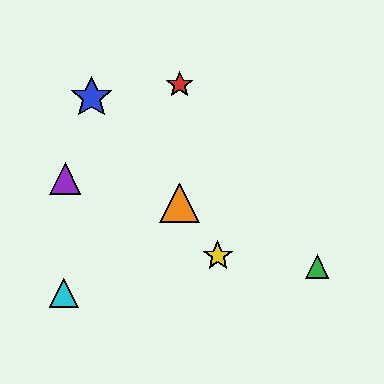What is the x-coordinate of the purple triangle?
The purple triangle is at x≈65.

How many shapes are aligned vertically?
2 shapes (the red star, the orange triangle) are aligned vertically.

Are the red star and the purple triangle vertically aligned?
No, the red star is at x≈180 and the purple triangle is at x≈65.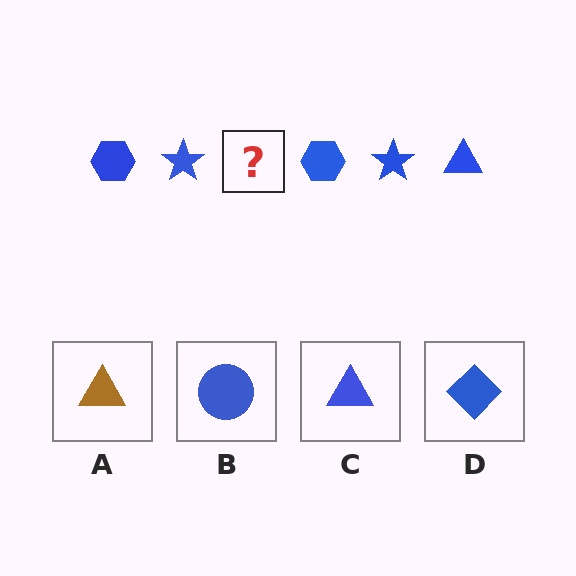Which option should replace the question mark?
Option C.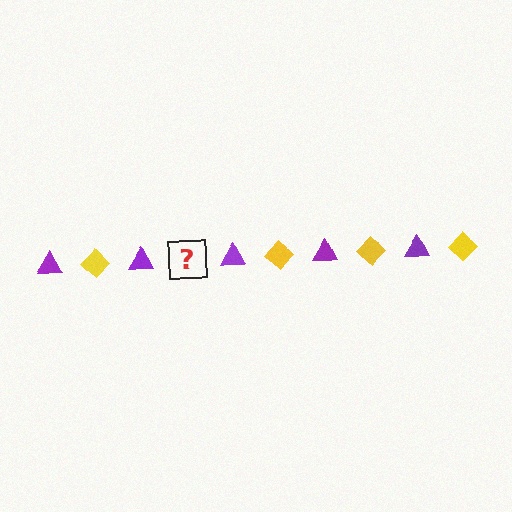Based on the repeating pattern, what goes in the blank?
The blank should be a yellow diamond.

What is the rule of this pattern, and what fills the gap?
The rule is that the pattern alternates between purple triangle and yellow diamond. The gap should be filled with a yellow diamond.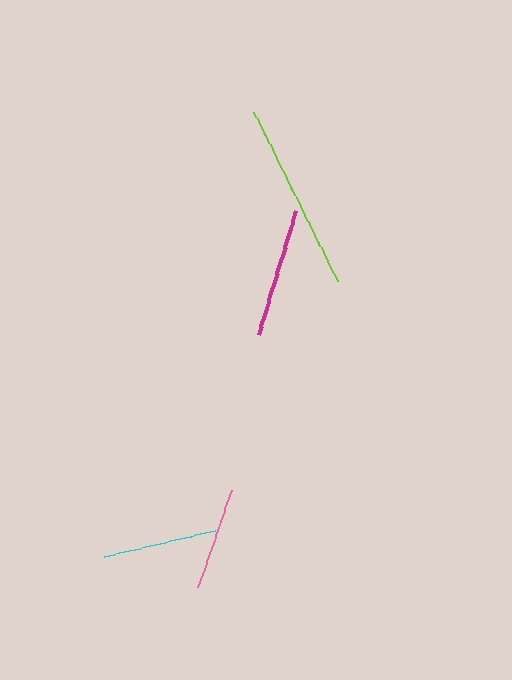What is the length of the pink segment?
The pink segment is approximately 103 pixels long.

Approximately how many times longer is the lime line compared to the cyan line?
The lime line is approximately 1.6 times the length of the cyan line.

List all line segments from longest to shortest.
From longest to shortest: lime, magenta, cyan, pink.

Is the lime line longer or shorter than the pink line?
The lime line is longer than the pink line.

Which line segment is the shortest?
The pink line is the shortest at approximately 103 pixels.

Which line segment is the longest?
The lime line is the longest at approximately 188 pixels.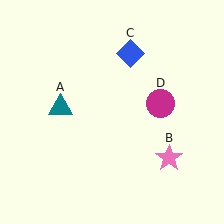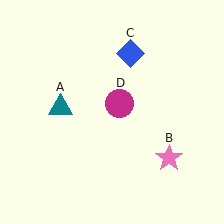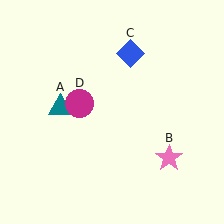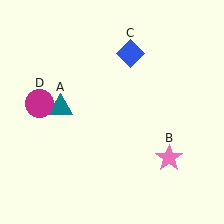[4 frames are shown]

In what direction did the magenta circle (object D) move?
The magenta circle (object D) moved left.